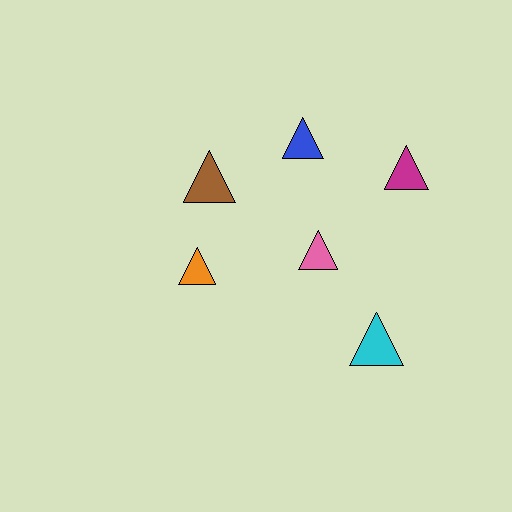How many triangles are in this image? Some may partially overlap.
There are 6 triangles.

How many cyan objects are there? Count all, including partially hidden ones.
There is 1 cyan object.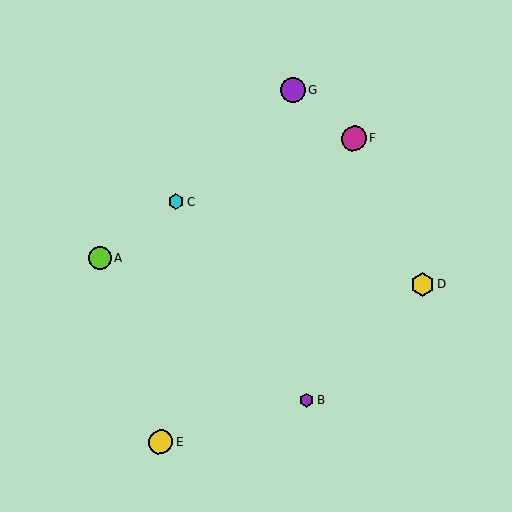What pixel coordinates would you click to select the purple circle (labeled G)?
Click at (293, 90) to select the purple circle G.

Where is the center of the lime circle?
The center of the lime circle is at (100, 258).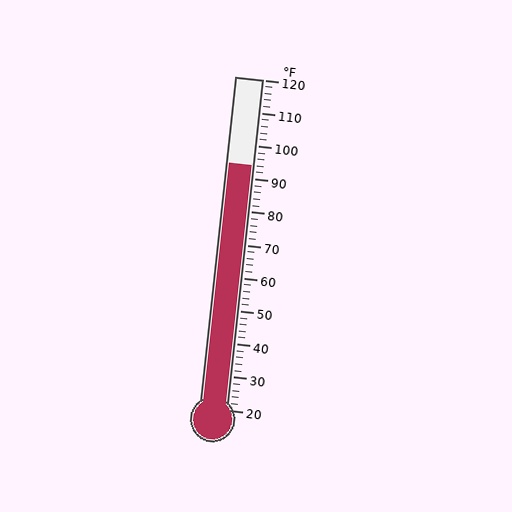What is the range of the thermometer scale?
The thermometer scale ranges from 20°F to 120°F.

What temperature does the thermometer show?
The thermometer shows approximately 94°F.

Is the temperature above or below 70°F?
The temperature is above 70°F.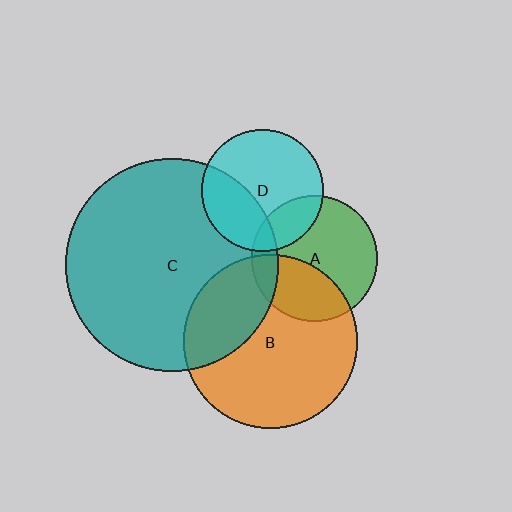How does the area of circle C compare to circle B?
Approximately 1.5 times.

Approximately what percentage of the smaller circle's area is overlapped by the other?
Approximately 35%.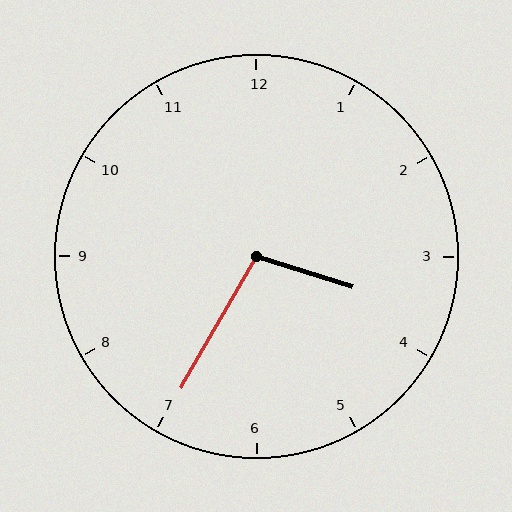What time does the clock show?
3:35.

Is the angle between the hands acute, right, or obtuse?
It is obtuse.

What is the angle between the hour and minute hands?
Approximately 102 degrees.